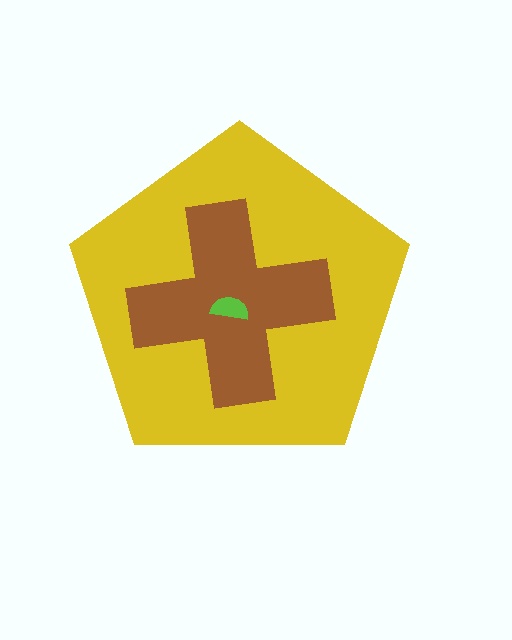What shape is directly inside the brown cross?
The lime semicircle.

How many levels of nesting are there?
3.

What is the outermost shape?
The yellow pentagon.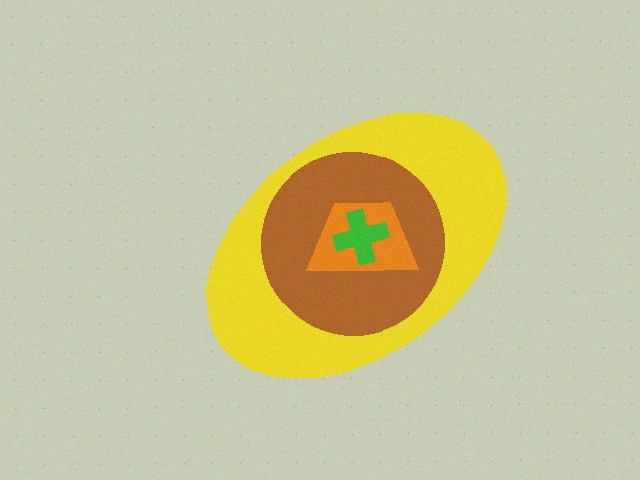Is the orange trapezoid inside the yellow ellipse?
Yes.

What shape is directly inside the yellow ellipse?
The brown circle.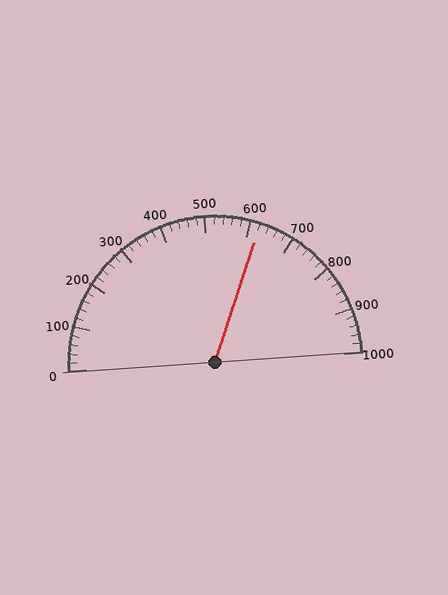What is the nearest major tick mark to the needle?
The nearest major tick mark is 600.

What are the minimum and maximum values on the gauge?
The gauge ranges from 0 to 1000.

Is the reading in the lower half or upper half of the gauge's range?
The reading is in the upper half of the range (0 to 1000).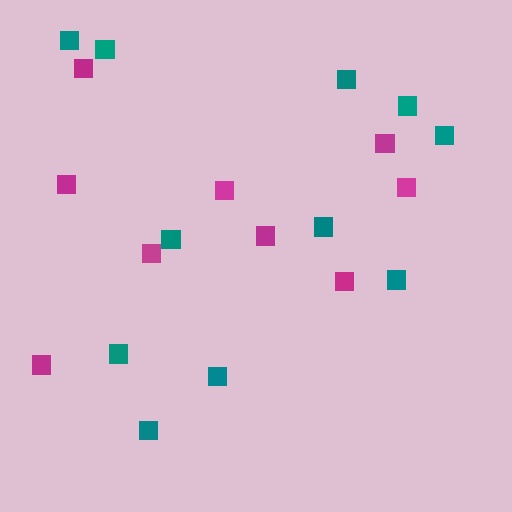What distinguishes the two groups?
There are 2 groups: one group of teal squares (11) and one group of magenta squares (9).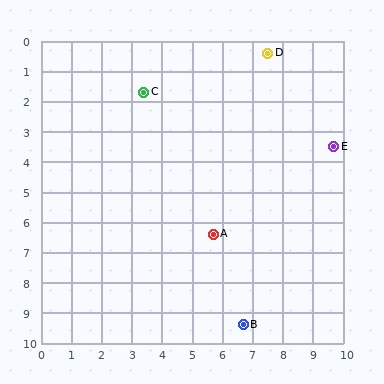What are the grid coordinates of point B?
Point B is at approximately (6.7, 9.4).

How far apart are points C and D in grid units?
Points C and D are about 4.3 grid units apart.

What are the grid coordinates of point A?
Point A is at approximately (5.7, 6.4).